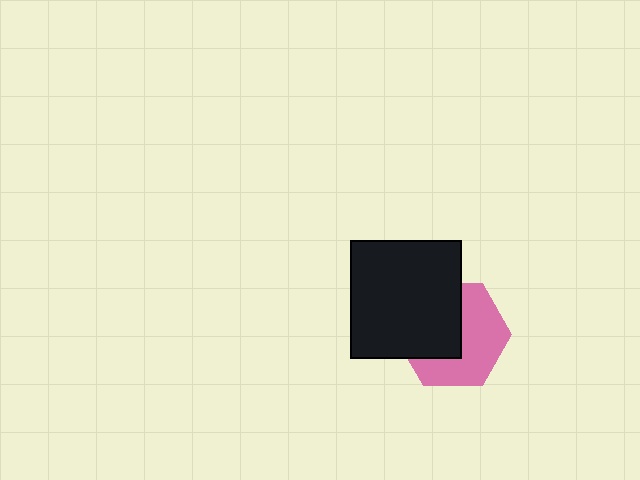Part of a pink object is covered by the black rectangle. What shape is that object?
It is a hexagon.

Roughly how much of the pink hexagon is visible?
About half of it is visible (roughly 53%).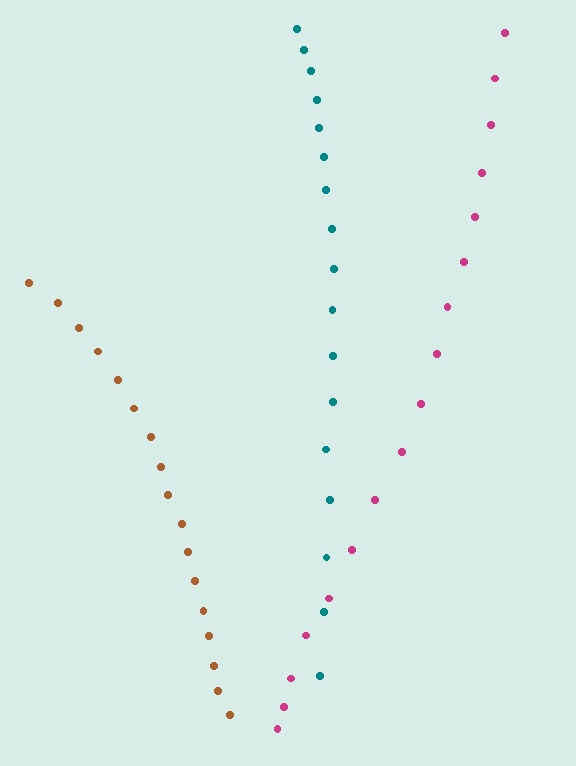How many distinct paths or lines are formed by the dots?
There are 3 distinct paths.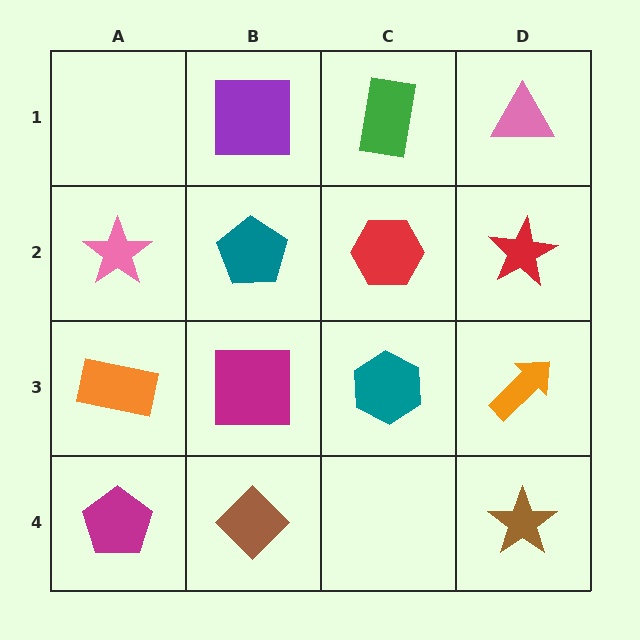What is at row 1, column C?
A green rectangle.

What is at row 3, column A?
An orange rectangle.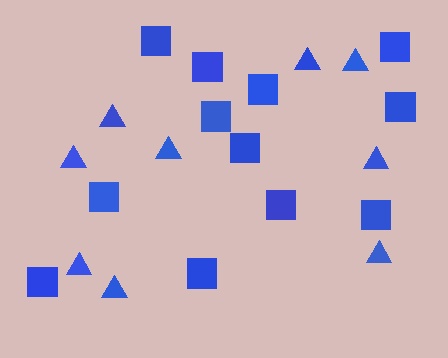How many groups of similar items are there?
There are 2 groups: one group of squares (12) and one group of triangles (9).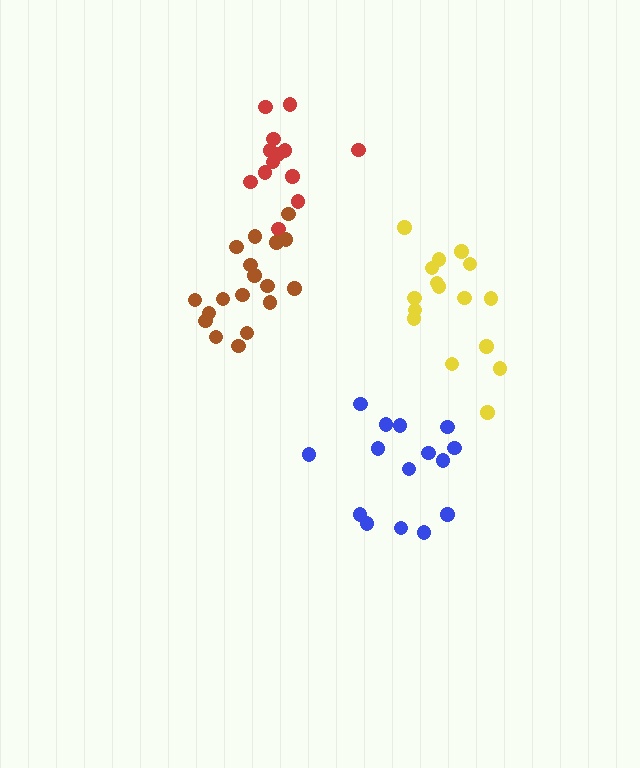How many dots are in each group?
Group 1: 16 dots, Group 2: 14 dots, Group 3: 15 dots, Group 4: 18 dots (63 total).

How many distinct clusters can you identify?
There are 4 distinct clusters.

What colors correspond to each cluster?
The clusters are colored: yellow, red, blue, brown.